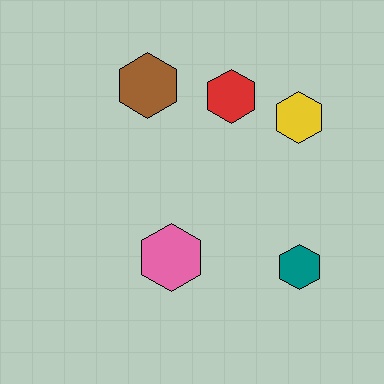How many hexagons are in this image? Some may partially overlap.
There are 5 hexagons.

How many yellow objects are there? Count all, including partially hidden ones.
There is 1 yellow object.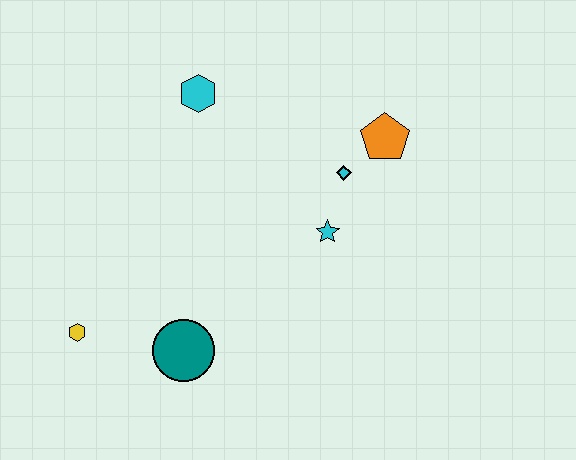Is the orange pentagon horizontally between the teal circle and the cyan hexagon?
No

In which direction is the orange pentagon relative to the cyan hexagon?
The orange pentagon is to the right of the cyan hexagon.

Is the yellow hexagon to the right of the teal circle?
No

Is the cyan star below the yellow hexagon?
No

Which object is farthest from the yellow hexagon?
The orange pentagon is farthest from the yellow hexagon.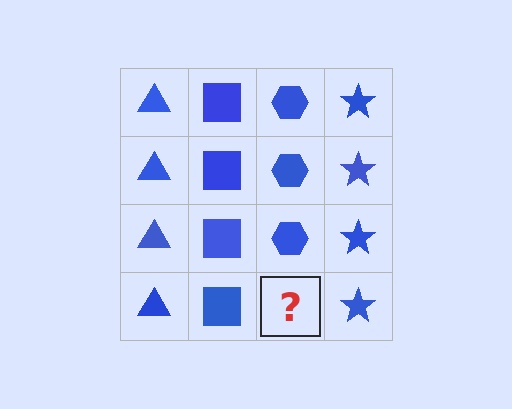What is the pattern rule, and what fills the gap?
The rule is that each column has a consistent shape. The gap should be filled with a blue hexagon.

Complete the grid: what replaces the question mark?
The question mark should be replaced with a blue hexagon.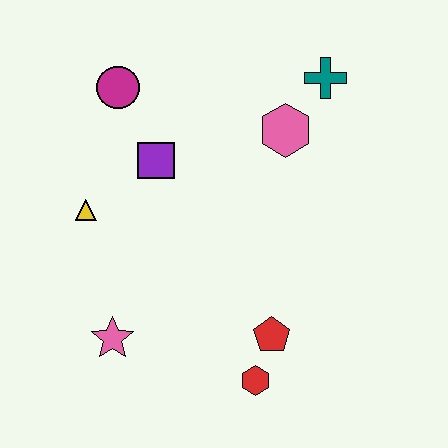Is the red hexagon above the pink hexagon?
No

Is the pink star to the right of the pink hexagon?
No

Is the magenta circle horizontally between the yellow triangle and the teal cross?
Yes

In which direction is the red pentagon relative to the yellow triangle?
The red pentagon is to the right of the yellow triangle.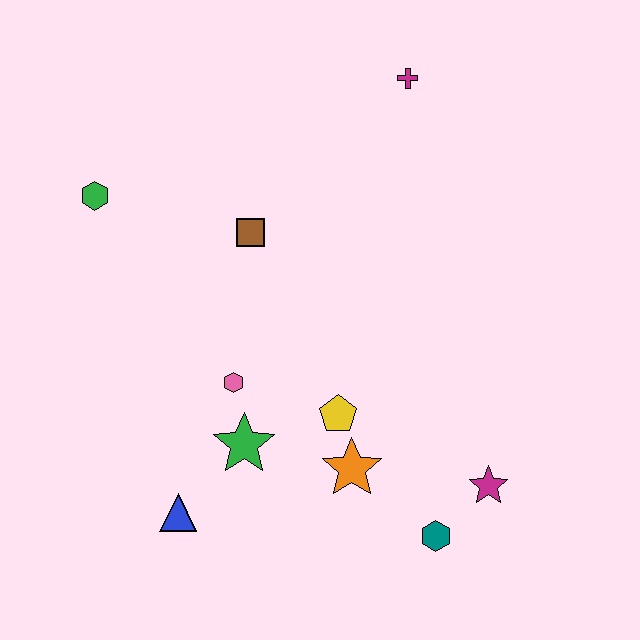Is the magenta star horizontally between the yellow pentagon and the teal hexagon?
No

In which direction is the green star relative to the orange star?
The green star is to the left of the orange star.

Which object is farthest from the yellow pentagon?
The magenta cross is farthest from the yellow pentagon.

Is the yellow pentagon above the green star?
Yes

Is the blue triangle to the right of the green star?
No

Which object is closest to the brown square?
The pink hexagon is closest to the brown square.